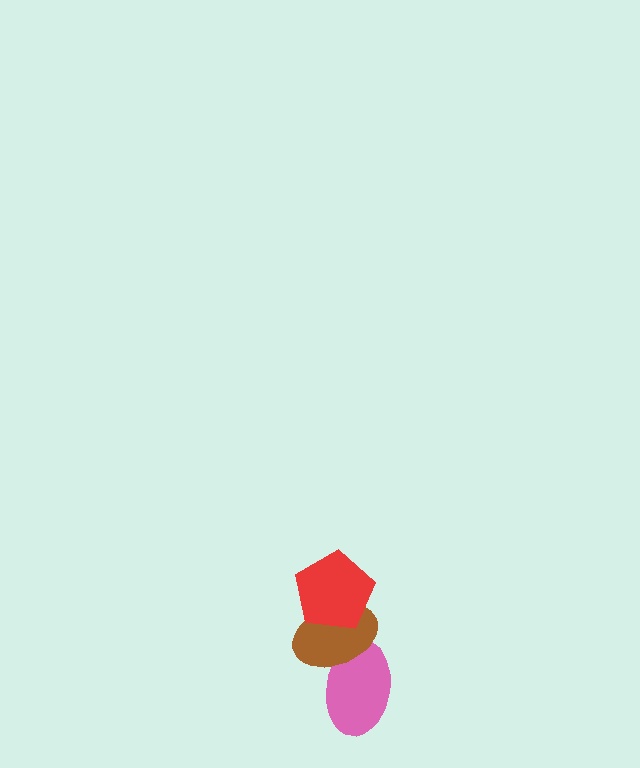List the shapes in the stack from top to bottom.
From top to bottom: the red pentagon, the brown ellipse, the pink ellipse.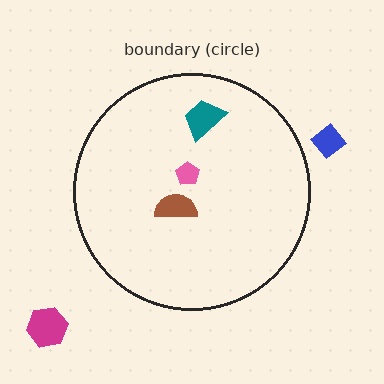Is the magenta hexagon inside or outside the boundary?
Outside.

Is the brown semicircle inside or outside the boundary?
Inside.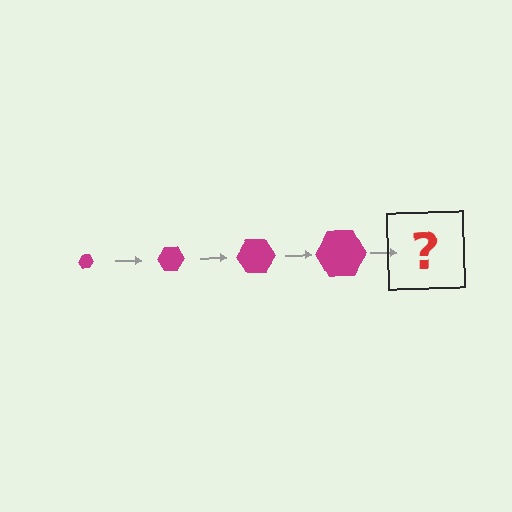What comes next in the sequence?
The next element should be a magenta hexagon, larger than the previous one.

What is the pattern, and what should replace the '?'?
The pattern is that the hexagon gets progressively larger each step. The '?' should be a magenta hexagon, larger than the previous one.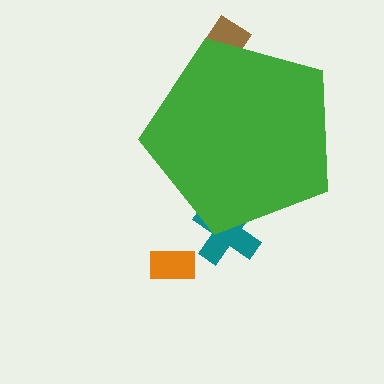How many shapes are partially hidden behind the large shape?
2 shapes are partially hidden.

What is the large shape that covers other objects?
A green pentagon.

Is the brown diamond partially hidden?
Yes, the brown diamond is partially hidden behind the green pentagon.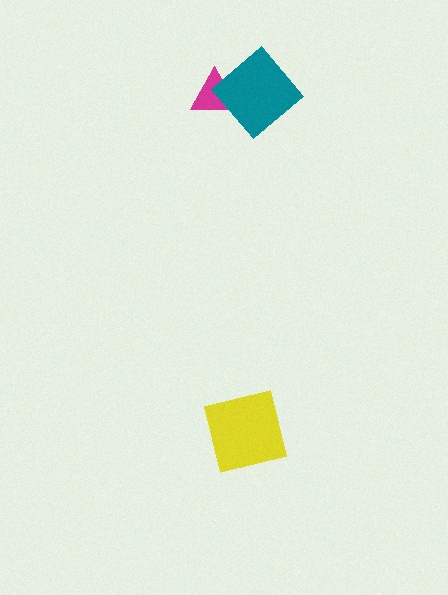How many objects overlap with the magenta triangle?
1 object overlaps with the magenta triangle.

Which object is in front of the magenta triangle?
The teal diamond is in front of the magenta triangle.